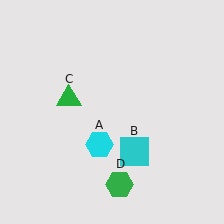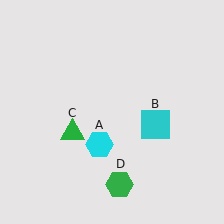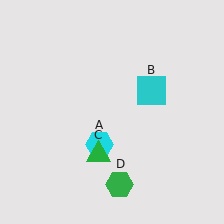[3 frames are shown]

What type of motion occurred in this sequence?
The cyan square (object B), green triangle (object C) rotated counterclockwise around the center of the scene.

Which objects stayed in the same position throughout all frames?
Cyan hexagon (object A) and green hexagon (object D) remained stationary.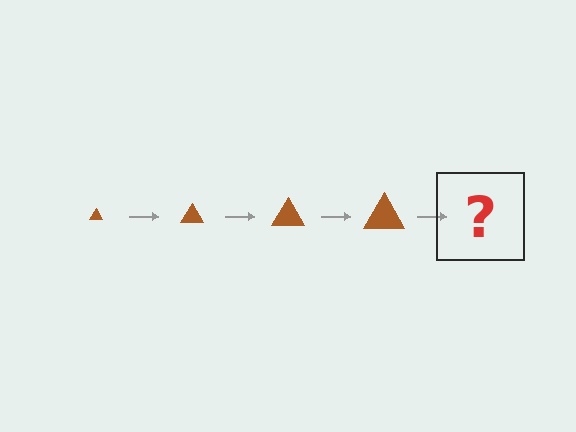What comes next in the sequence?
The next element should be a brown triangle, larger than the previous one.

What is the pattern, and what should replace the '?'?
The pattern is that the triangle gets progressively larger each step. The '?' should be a brown triangle, larger than the previous one.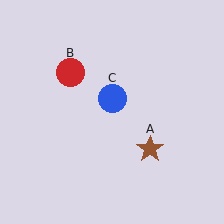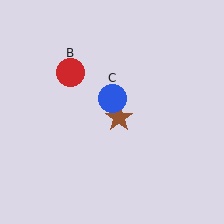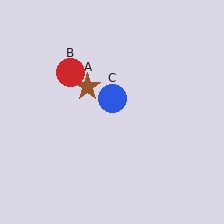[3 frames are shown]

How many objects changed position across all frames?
1 object changed position: brown star (object A).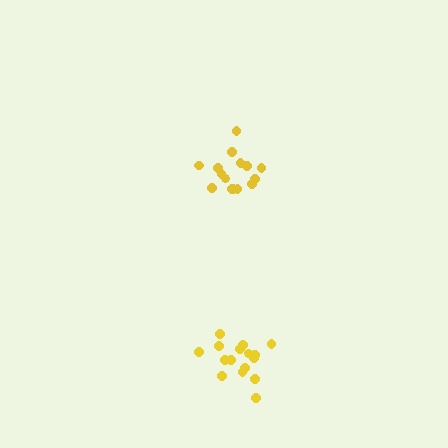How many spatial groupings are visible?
There are 2 spatial groupings.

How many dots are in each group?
Group 1: 15 dots, Group 2: 16 dots (31 total).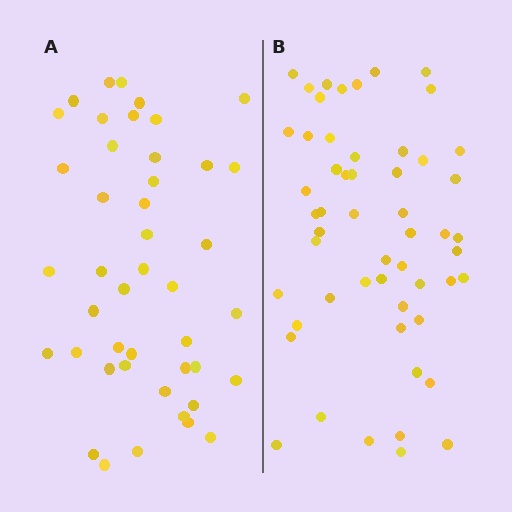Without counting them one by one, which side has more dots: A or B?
Region B (the right region) has more dots.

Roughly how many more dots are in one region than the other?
Region B has roughly 10 or so more dots than region A.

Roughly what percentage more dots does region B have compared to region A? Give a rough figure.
About 25% more.